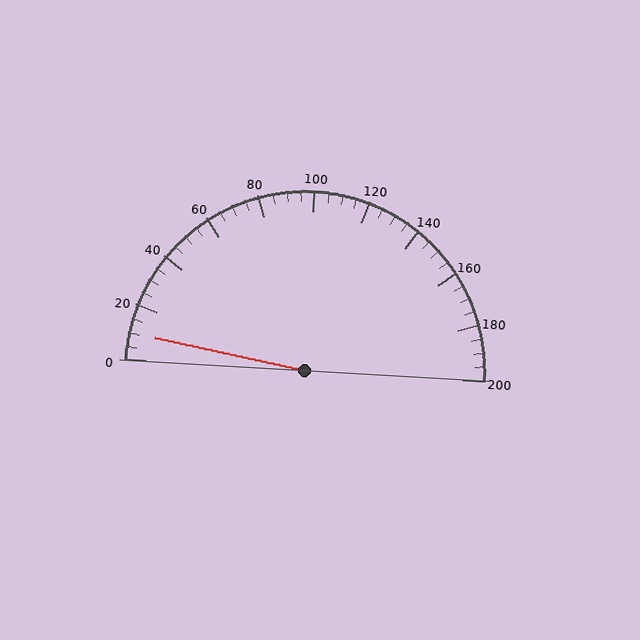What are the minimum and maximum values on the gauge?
The gauge ranges from 0 to 200.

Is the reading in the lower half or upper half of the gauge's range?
The reading is in the lower half of the range (0 to 200).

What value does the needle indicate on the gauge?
The needle indicates approximately 10.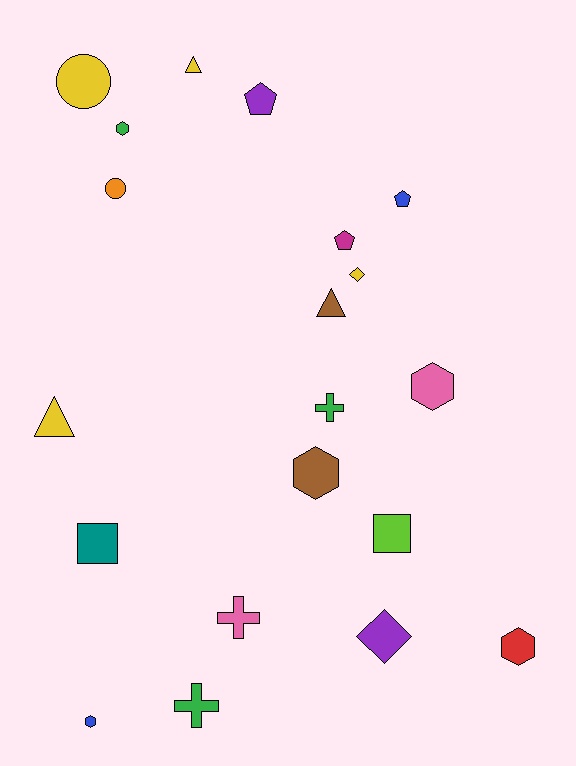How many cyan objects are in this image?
There are no cyan objects.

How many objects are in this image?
There are 20 objects.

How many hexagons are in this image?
There are 5 hexagons.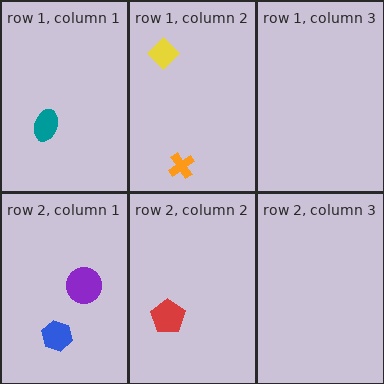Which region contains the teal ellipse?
The row 1, column 1 region.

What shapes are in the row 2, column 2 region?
The red pentagon.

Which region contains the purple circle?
The row 2, column 1 region.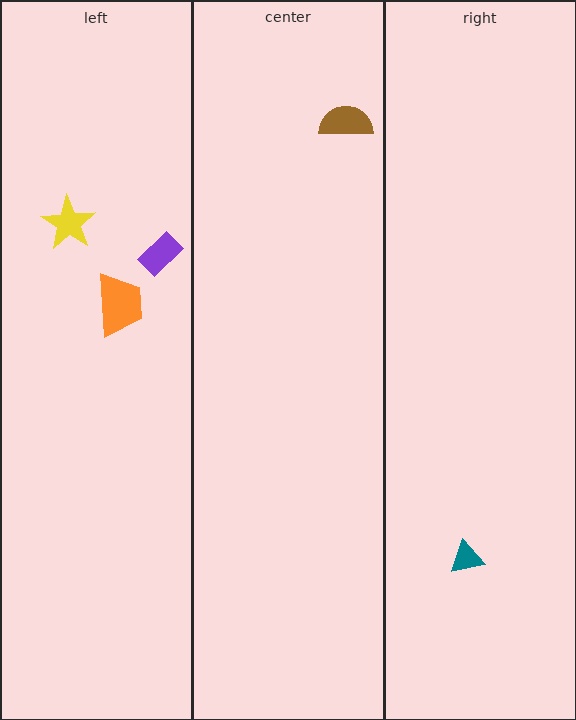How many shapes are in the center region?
1.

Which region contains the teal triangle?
The right region.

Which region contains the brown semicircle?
The center region.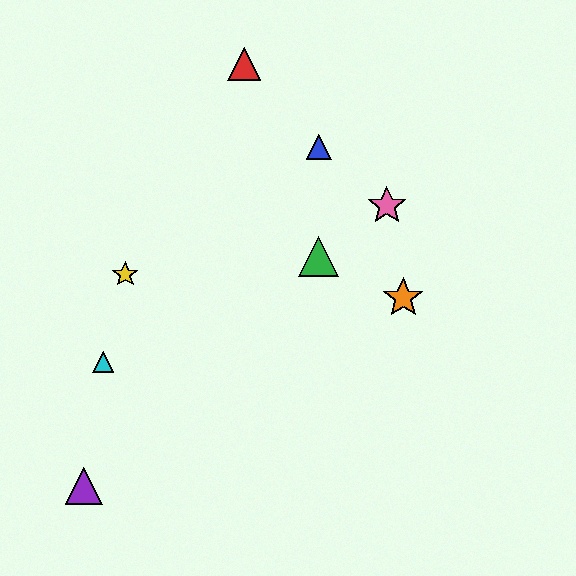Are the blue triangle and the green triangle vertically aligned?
Yes, both are at x≈319.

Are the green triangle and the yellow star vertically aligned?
No, the green triangle is at x≈319 and the yellow star is at x≈125.